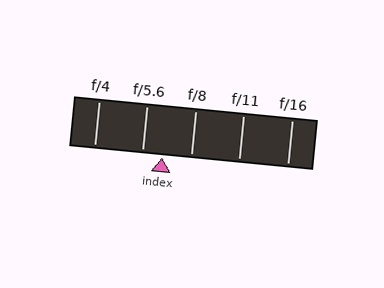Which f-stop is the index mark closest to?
The index mark is closest to f/5.6.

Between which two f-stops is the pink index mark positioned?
The index mark is between f/5.6 and f/8.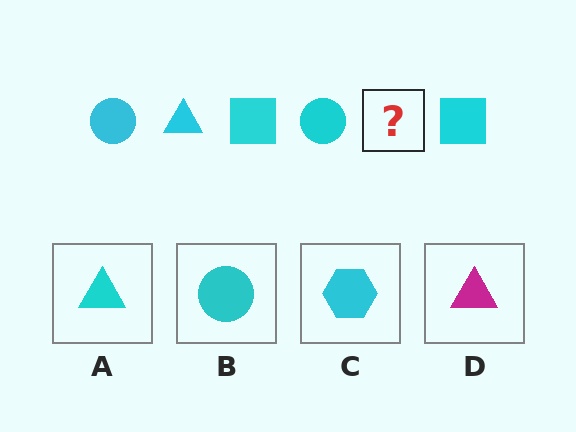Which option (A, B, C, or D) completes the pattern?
A.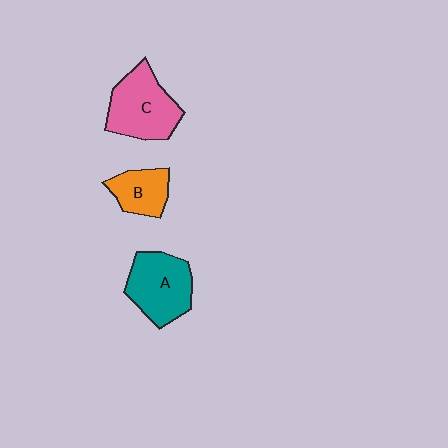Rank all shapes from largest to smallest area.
From largest to smallest: C (pink), A (teal), B (orange).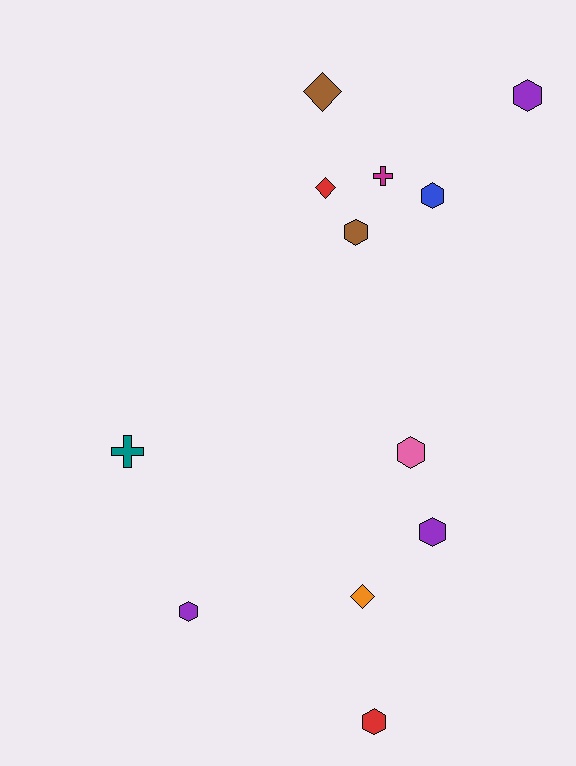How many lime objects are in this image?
There are no lime objects.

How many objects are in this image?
There are 12 objects.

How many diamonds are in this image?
There are 3 diamonds.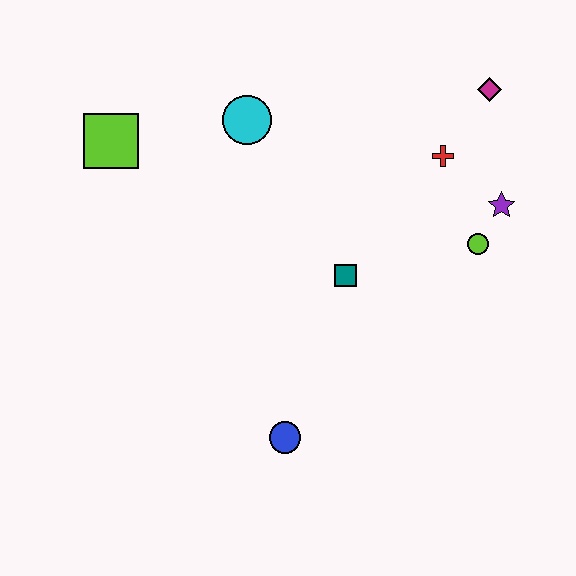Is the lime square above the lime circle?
Yes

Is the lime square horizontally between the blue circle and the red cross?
No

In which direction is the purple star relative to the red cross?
The purple star is to the right of the red cross.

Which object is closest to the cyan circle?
The lime square is closest to the cyan circle.